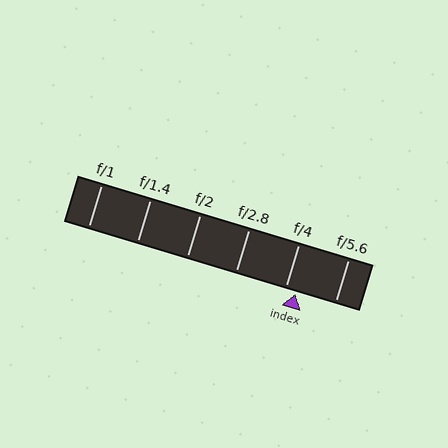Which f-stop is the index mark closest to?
The index mark is closest to f/4.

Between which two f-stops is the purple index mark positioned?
The index mark is between f/4 and f/5.6.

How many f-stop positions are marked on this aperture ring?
There are 6 f-stop positions marked.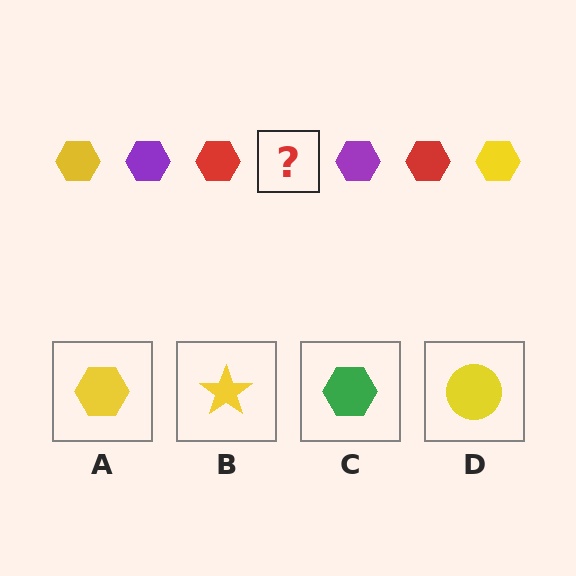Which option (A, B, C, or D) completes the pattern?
A.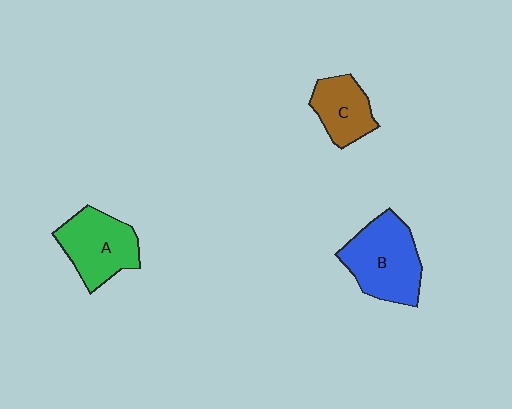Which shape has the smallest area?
Shape C (brown).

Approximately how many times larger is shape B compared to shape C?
Approximately 1.6 times.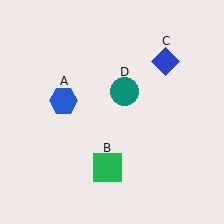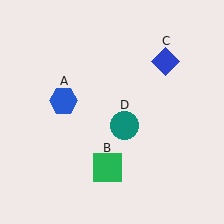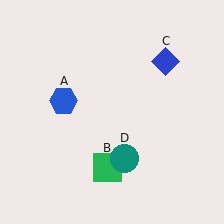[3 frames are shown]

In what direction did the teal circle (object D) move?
The teal circle (object D) moved down.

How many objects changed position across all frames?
1 object changed position: teal circle (object D).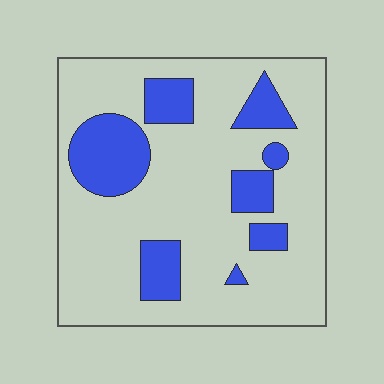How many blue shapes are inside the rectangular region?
8.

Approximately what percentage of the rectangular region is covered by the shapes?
Approximately 20%.